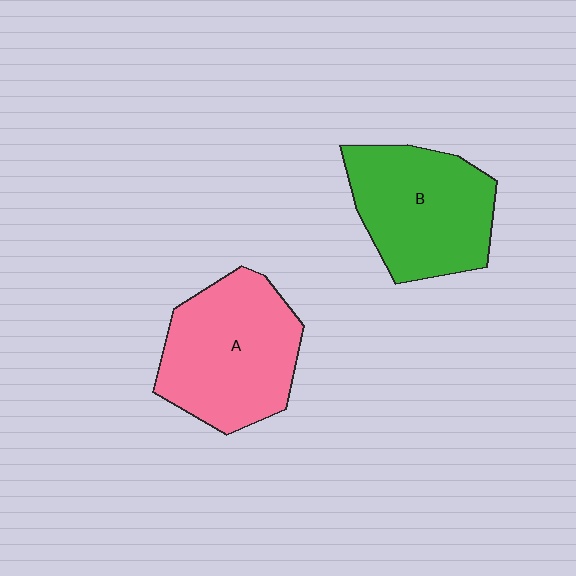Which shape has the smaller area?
Shape B (green).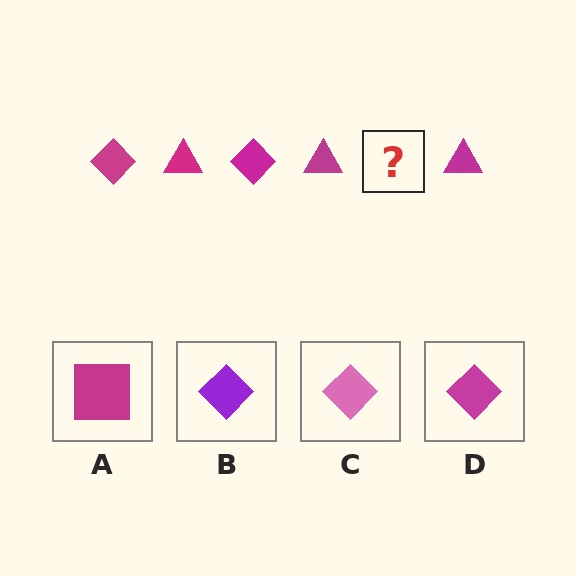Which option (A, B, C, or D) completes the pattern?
D.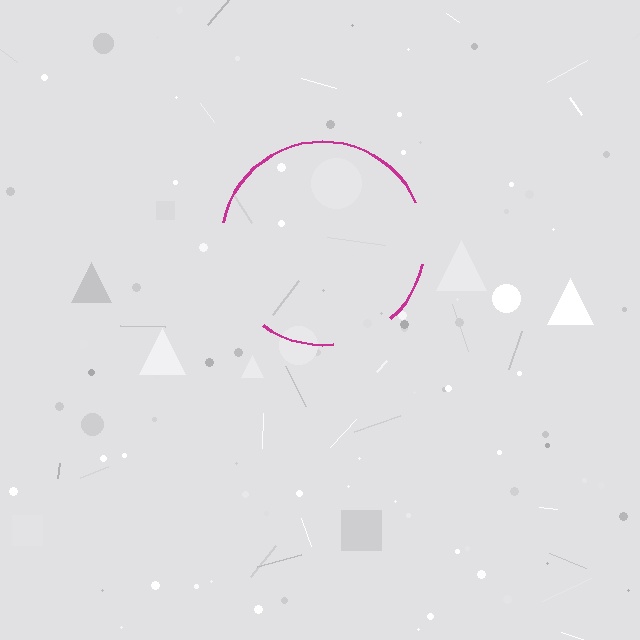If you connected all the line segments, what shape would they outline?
They would outline a circle.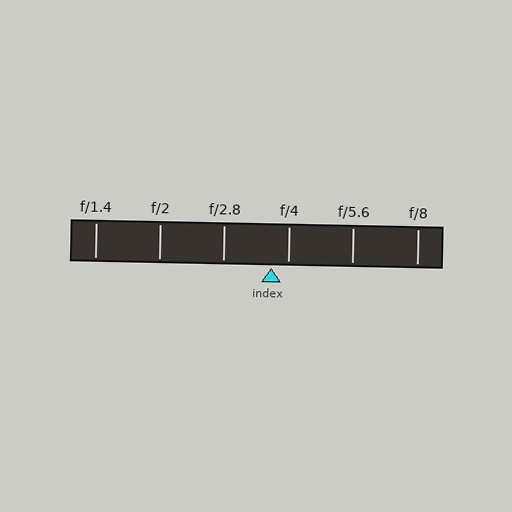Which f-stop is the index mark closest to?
The index mark is closest to f/4.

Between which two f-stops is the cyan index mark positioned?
The index mark is between f/2.8 and f/4.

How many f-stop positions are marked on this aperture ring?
There are 6 f-stop positions marked.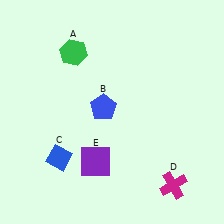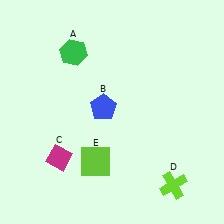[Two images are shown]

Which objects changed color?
C changed from blue to magenta. D changed from magenta to lime. E changed from purple to lime.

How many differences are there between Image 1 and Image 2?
There are 3 differences between the two images.